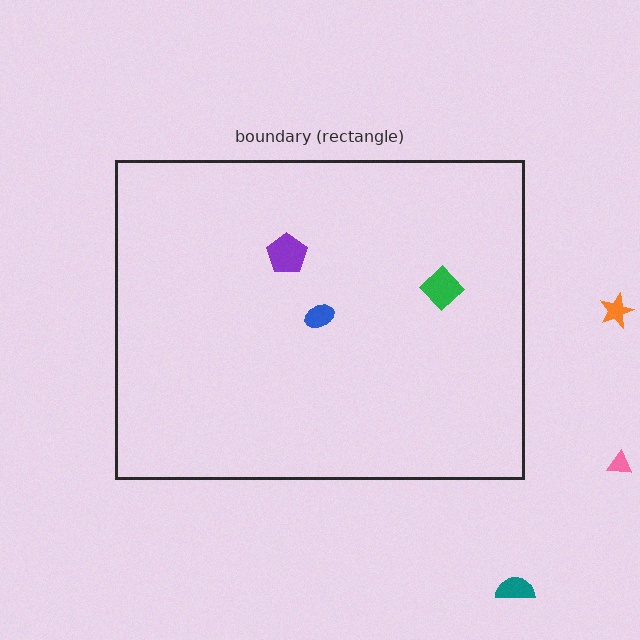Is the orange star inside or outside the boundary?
Outside.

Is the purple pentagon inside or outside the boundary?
Inside.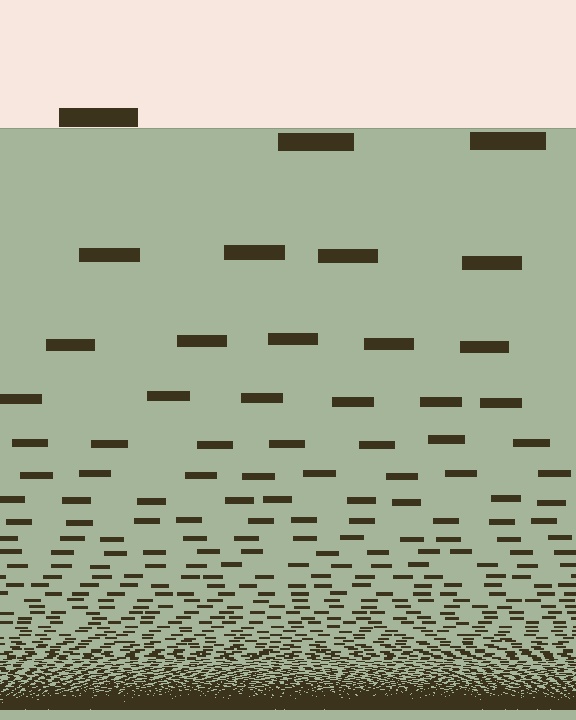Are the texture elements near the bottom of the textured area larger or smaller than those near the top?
Smaller. The gradient is inverted — elements near the bottom are smaller and denser.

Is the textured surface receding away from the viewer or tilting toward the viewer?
The surface appears to tilt toward the viewer. Texture elements get larger and sparser toward the top.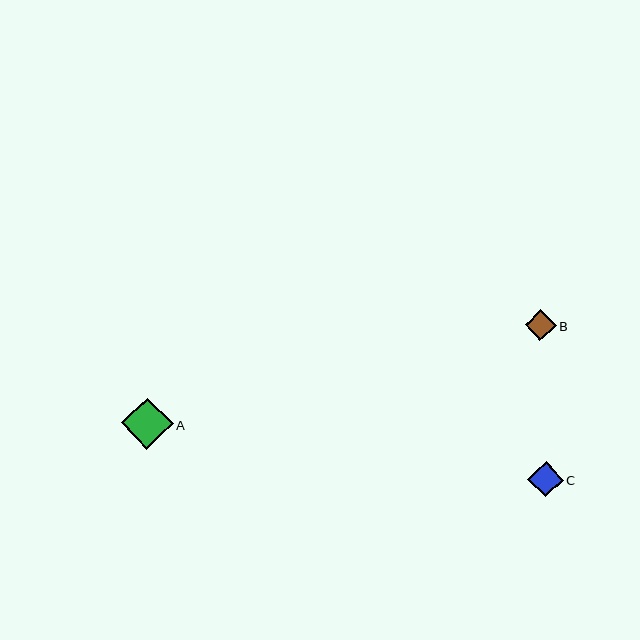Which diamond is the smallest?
Diamond B is the smallest with a size of approximately 31 pixels.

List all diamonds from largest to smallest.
From largest to smallest: A, C, B.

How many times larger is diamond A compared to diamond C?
Diamond A is approximately 1.5 times the size of diamond C.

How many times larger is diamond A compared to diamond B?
Diamond A is approximately 1.7 times the size of diamond B.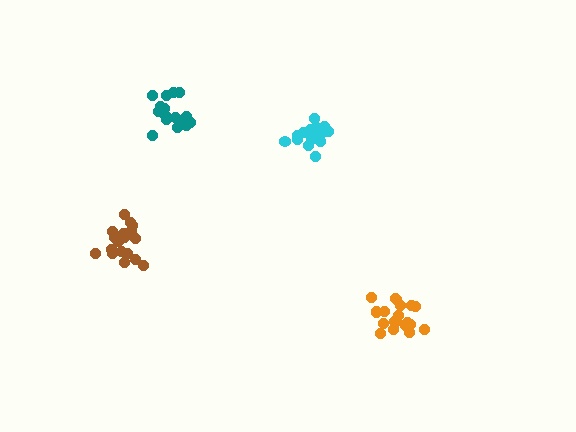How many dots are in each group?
Group 1: 20 dots, Group 2: 15 dots, Group 3: 20 dots, Group 4: 17 dots (72 total).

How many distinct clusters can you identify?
There are 4 distinct clusters.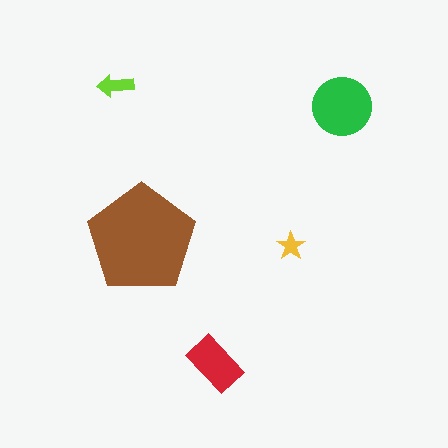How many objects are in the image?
There are 5 objects in the image.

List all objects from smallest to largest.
The yellow star, the lime arrow, the red rectangle, the green circle, the brown pentagon.